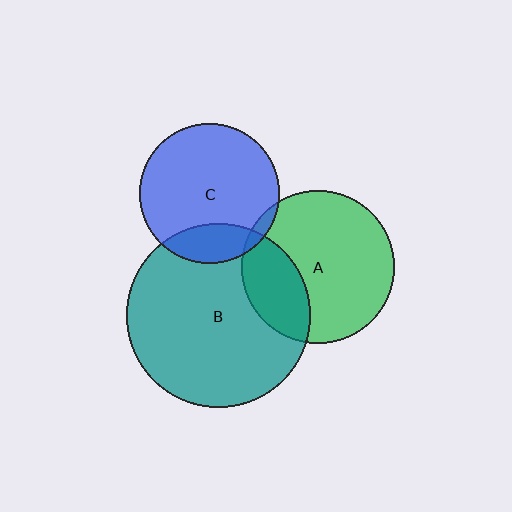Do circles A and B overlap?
Yes.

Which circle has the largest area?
Circle B (teal).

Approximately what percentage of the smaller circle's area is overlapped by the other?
Approximately 25%.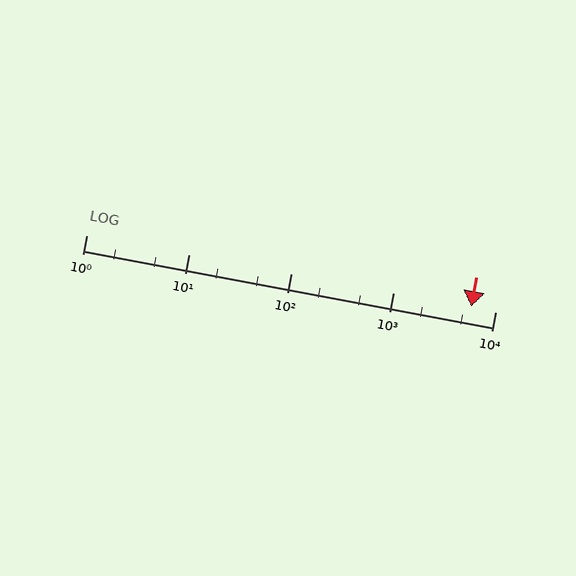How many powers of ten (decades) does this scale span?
The scale spans 4 decades, from 1 to 10000.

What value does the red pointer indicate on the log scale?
The pointer indicates approximately 5800.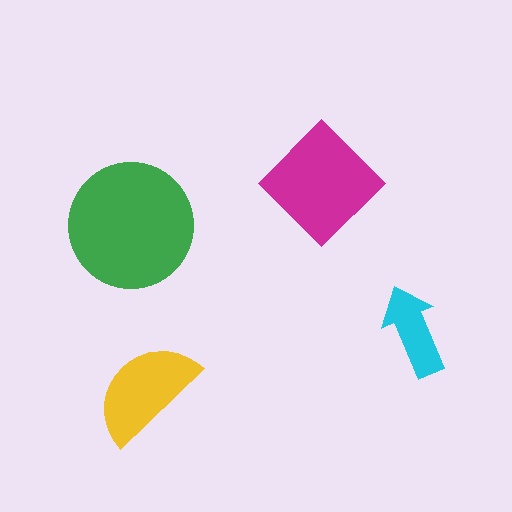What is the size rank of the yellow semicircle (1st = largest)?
3rd.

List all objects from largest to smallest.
The green circle, the magenta diamond, the yellow semicircle, the cyan arrow.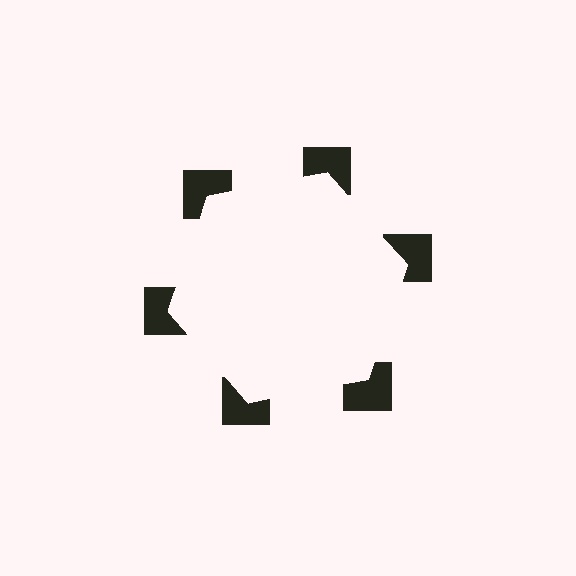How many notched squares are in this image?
There are 6 — one at each vertex of the illusory hexagon.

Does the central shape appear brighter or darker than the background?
It typically appears slightly brighter than the background, even though no actual brightness change is drawn.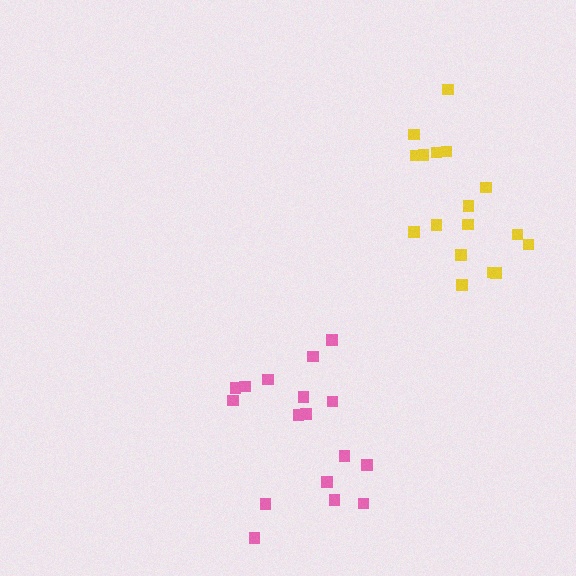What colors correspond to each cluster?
The clusters are colored: pink, yellow.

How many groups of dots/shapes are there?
There are 2 groups.